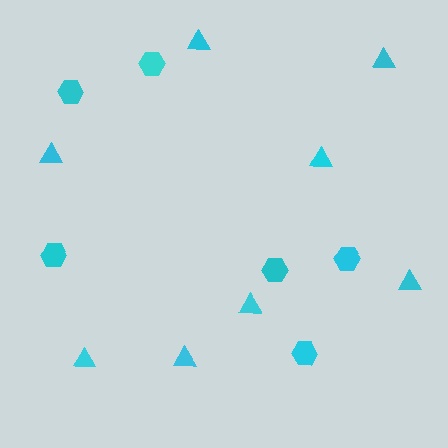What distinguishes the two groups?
There are 2 groups: one group of hexagons (6) and one group of triangles (8).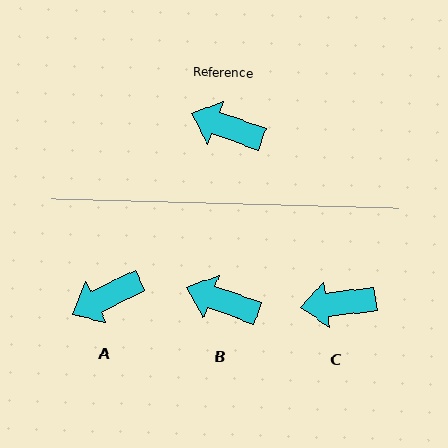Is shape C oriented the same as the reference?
No, it is off by about 27 degrees.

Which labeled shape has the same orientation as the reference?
B.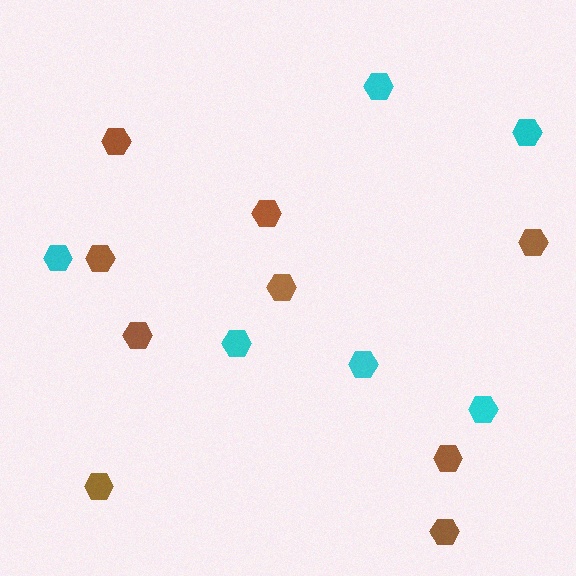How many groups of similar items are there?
There are 2 groups: one group of brown hexagons (9) and one group of cyan hexagons (6).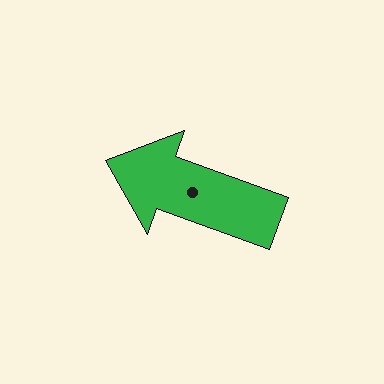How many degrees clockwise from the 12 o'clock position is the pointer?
Approximately 290 degrees.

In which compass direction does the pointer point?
West.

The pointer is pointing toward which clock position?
Roughly 10 o'clock.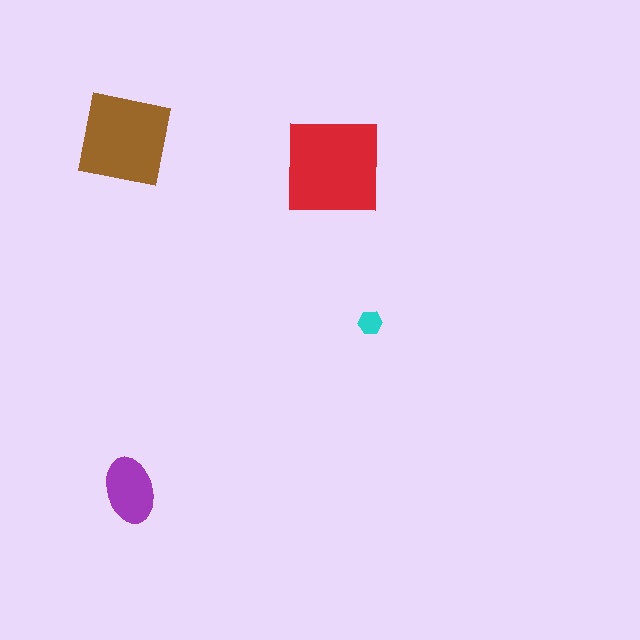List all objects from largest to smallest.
The red square, the brown square, the purple ellipse, the cyan hexagon.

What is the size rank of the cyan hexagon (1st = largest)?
4th.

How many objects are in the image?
There are 4 objects in the image.